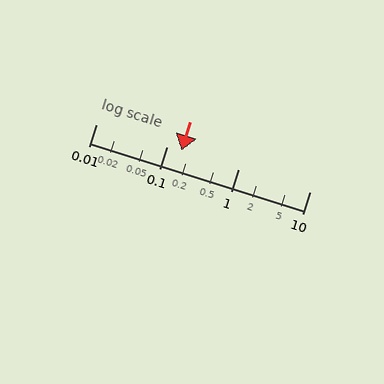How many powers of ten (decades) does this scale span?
The scale spans 3 decades, from 0.01 to 10.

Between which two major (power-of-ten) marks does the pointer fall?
The pointer is between 0.1 and 1.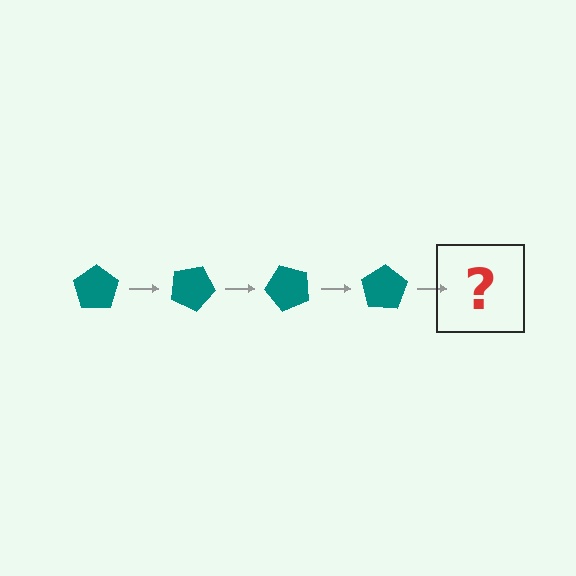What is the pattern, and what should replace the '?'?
The pattern is that the pentagon rotates 25 degrees each step. The '?' should be a teal pentagon rotated 100 degrees.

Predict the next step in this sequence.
The next step is a teal pentagon rotated 100 degrees.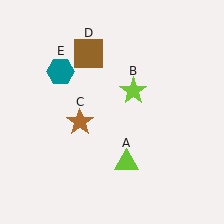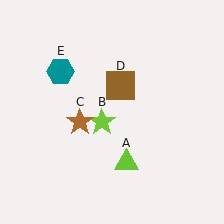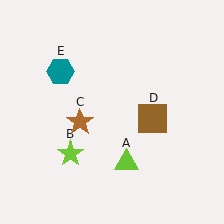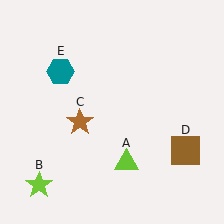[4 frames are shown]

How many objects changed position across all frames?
2 objects changed position: lime star (object B), brown square (object D).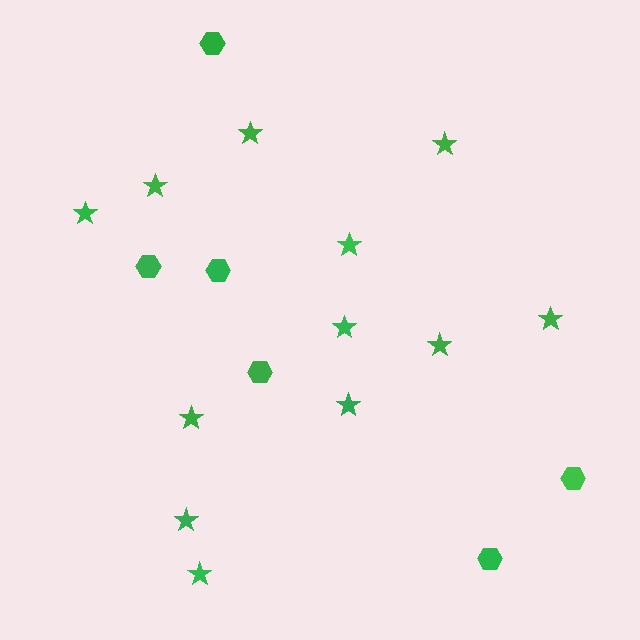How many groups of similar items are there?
There are 2 groups: one group of stars (12) and one group of hexagons (6).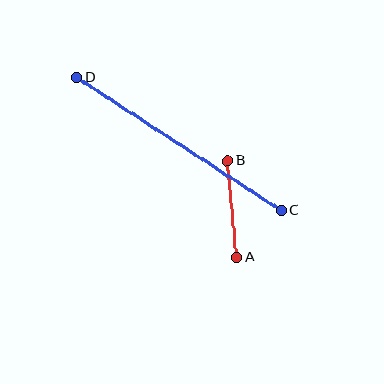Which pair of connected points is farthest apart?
Points C and D are farthest apart.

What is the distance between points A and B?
The distance is approximately 97 pixels.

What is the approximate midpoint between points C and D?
The midpoint is at approximately (179, 144) pixels.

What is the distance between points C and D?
The distance is approximately 244 pixels.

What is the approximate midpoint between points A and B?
The midpoint is at approximately (232, 209) pixels.